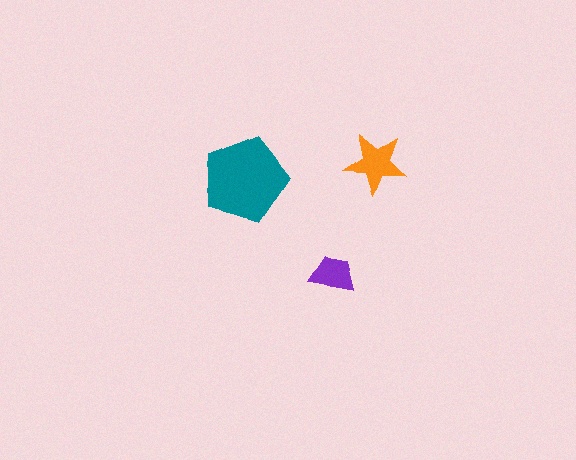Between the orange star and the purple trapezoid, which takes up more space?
The orange star.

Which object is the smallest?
The purple trapezoid.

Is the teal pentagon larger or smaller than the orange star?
Larger.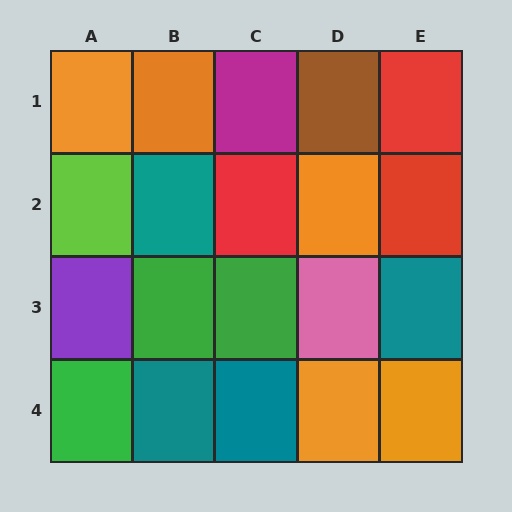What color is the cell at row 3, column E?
Teal.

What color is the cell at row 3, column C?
Green.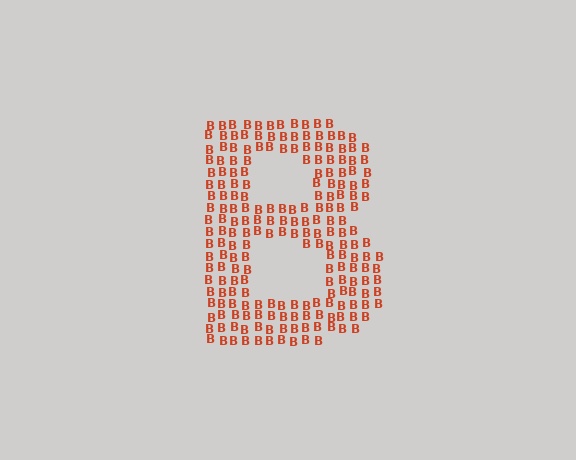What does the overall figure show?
The overall figure shows the letter B.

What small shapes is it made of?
It is made of small letter B's.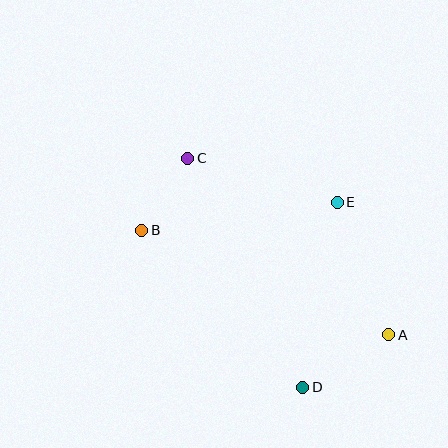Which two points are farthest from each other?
Points A and B are farthest from each other.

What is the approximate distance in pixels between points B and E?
The distance between B and E is approximately 197 pixels.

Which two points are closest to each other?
Points B and C are closest to each other.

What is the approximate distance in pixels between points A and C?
The distance between A and C is approximately 267 pixels.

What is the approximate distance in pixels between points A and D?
The distance between A and D is approximately 101 pixels.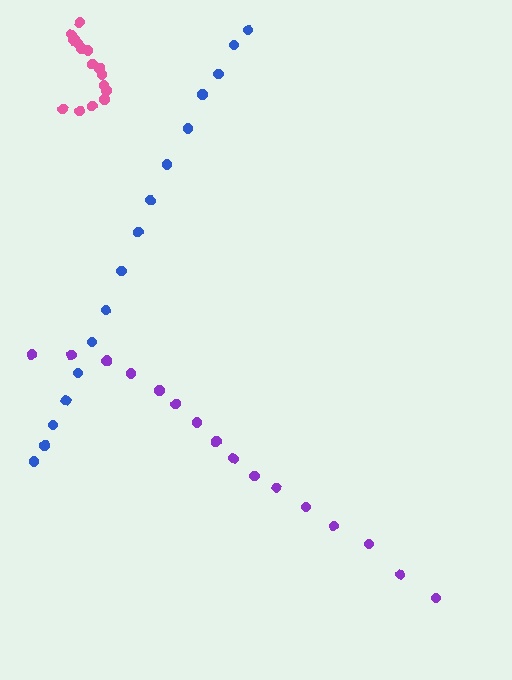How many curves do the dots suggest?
There are 3 distinct paths.